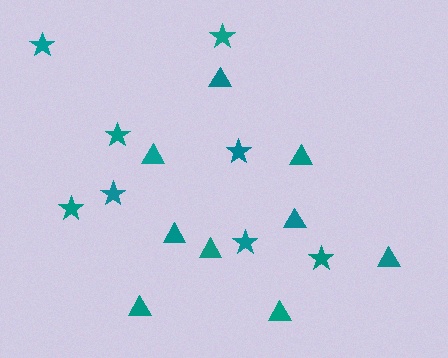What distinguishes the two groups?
There are 2 groups: one group of stars (8) and one group of triangles (9).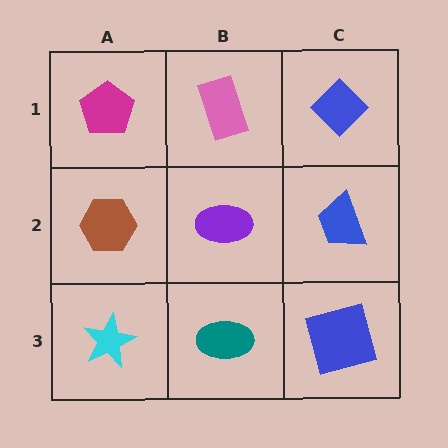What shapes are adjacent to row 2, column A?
A magenta pentagon (row 1, column A), a cyan star (row 3, column A), a purple ellipse (row 2, column B).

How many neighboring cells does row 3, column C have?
2.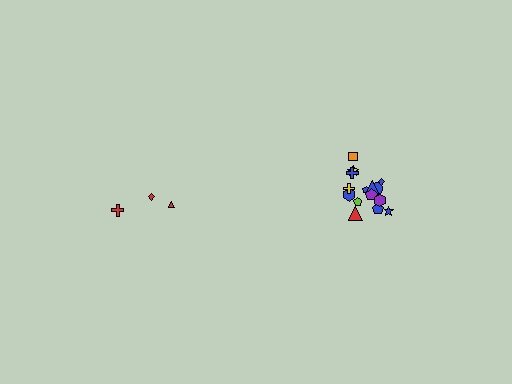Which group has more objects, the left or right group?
The right group.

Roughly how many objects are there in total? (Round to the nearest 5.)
Roughly 20 objects in total.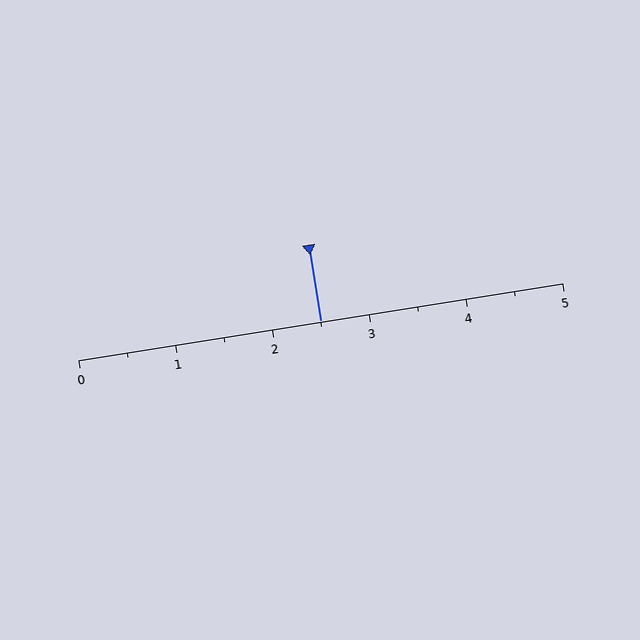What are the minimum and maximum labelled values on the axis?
The axis runs from 0 to 5.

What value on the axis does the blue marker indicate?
The marker indicates approximately 2.5.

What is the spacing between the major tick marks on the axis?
The major ticks are spaced 1 apart.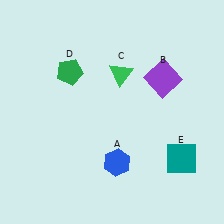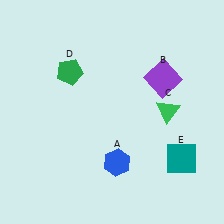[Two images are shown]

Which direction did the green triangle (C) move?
The green triangle (C) moved right.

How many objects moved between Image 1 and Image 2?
1 object moved between the two images.